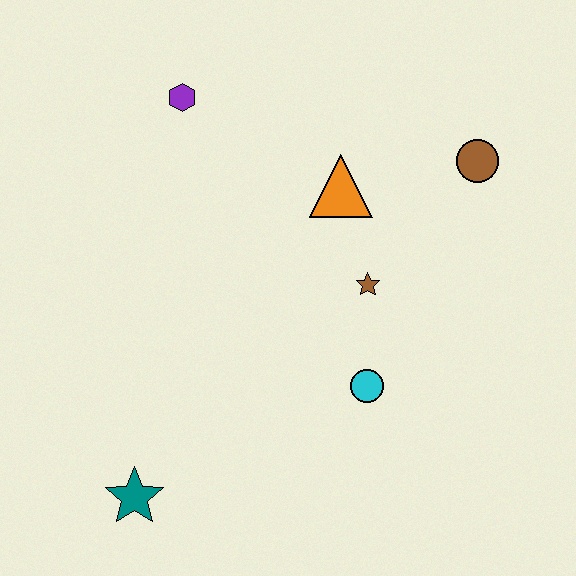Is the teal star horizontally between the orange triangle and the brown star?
No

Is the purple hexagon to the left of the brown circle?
Yes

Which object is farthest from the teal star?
The brown circle is farthest from the teal star.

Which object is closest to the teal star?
The cyan circle is closest to the teal star.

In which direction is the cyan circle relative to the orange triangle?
The cyan circle is below the orange triangle.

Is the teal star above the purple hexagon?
No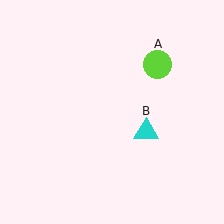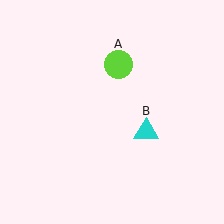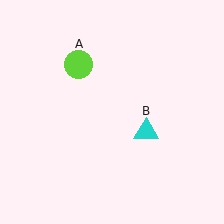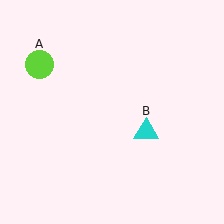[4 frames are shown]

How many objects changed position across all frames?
1 object changed position: lime circle (object A).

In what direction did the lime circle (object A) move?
The lime circle (object A) moved left.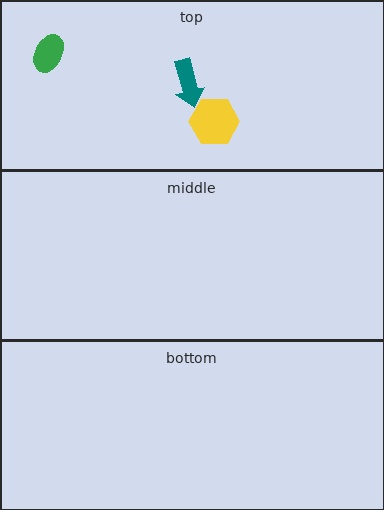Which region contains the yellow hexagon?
The top region.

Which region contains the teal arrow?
The top region.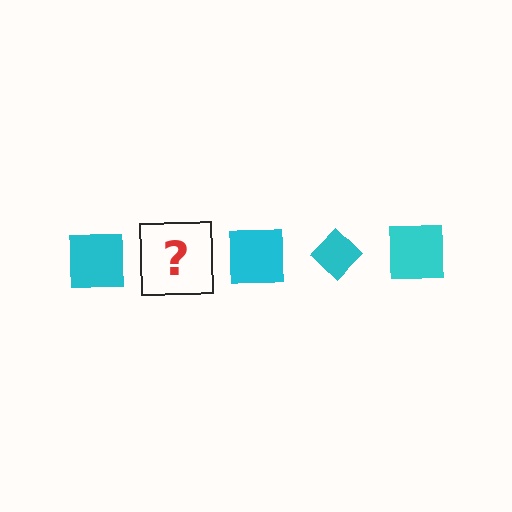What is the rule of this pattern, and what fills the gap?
The rule is that the pattern cycles through square, diamond shapes in cyan. The gap should be filled with a cyan diamond.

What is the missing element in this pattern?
The missing element is a cyan diamond.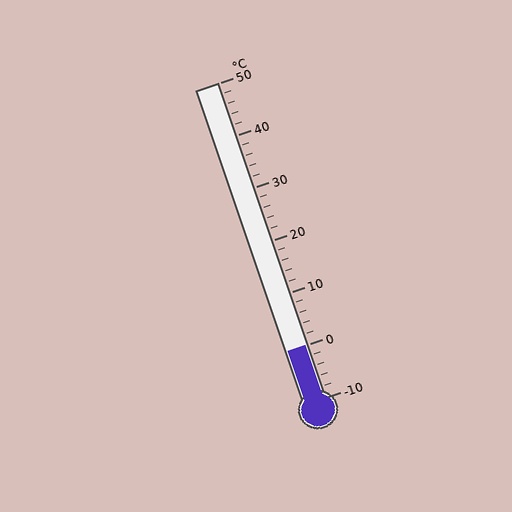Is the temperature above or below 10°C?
The temperature is below 10°C.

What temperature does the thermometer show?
The thermometer shows approximately 0°C.